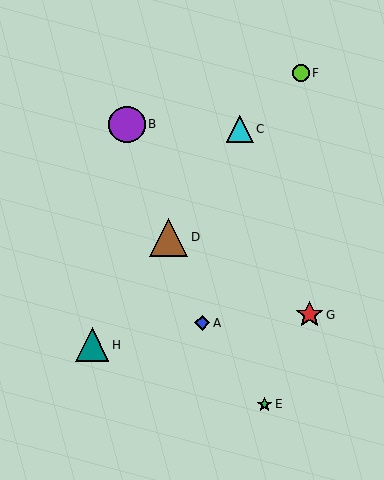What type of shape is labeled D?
Shape D is a brown triangle.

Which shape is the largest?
The brown triangle (labeled D) is the largest.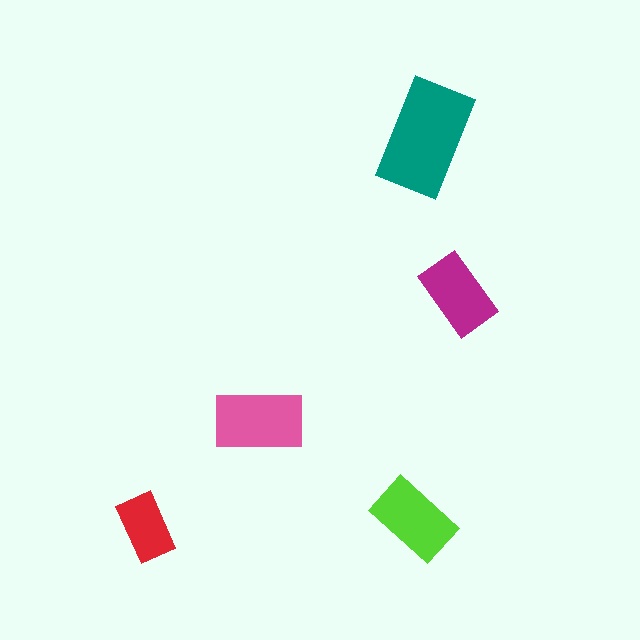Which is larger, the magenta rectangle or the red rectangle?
The magenta one.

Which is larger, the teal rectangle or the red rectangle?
The teal one.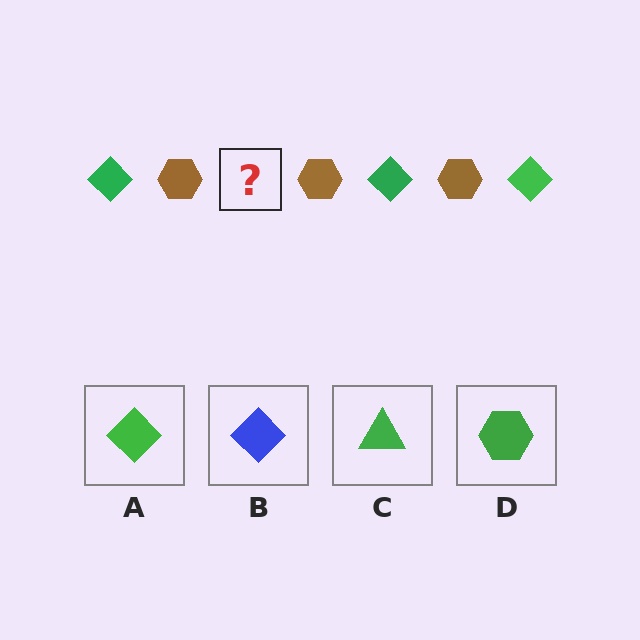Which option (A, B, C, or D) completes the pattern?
A.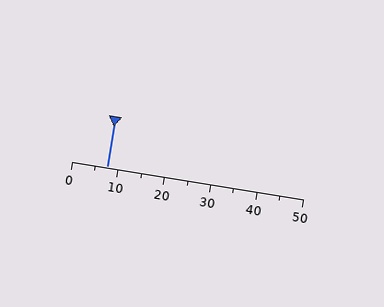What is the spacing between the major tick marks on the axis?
The major ticks are spaced 10 apart.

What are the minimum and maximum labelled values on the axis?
The axis runs from 0 to 50.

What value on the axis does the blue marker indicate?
The marker indicates approximately 7.5.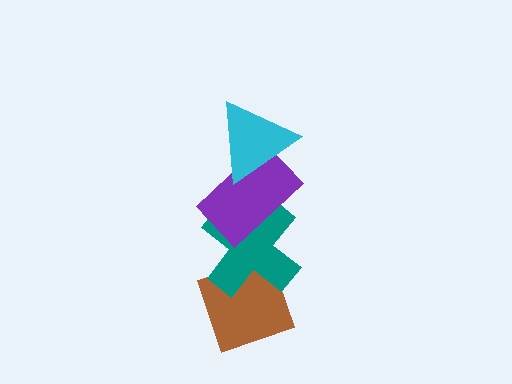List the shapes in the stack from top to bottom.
From top to bottom: the cyan triangle, the purple rectangle, the teal cross, the brown diamond.